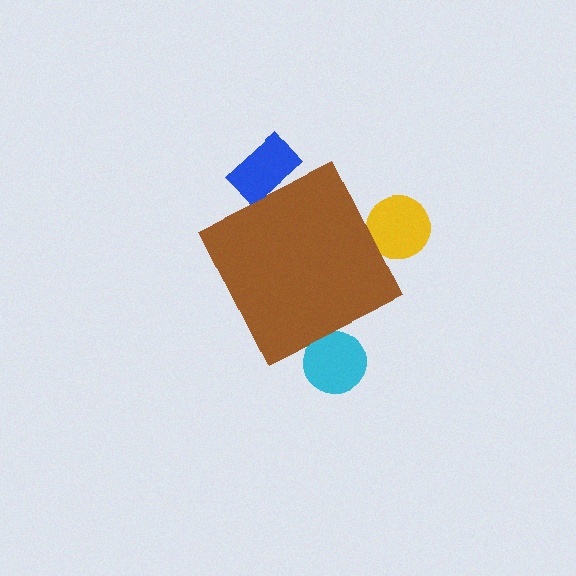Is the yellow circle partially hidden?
Yes, the yellow circle is partially hidden behind the brown diamond.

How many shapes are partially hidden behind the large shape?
3 shapes are partially hidden.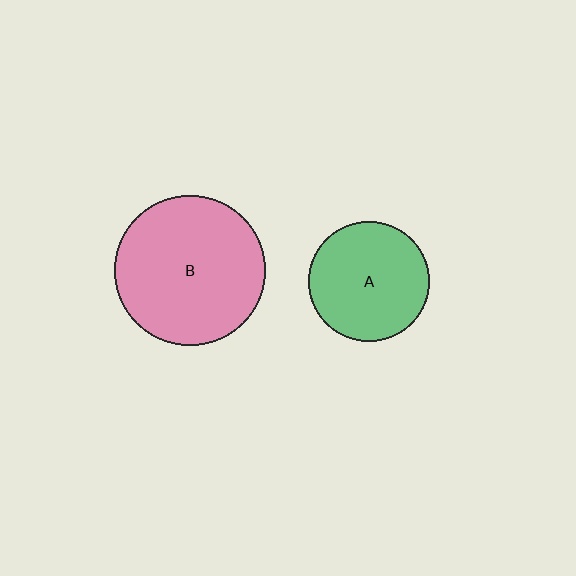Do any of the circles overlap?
No, none of the circles overlap.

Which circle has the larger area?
Circle B (pink).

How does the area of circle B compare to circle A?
Approximately 1.6 times.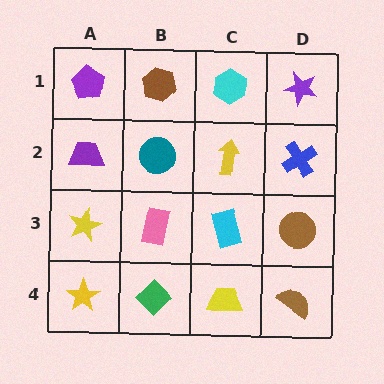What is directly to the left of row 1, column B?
A purple pentagon.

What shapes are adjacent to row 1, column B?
A teal circle (row 2, column B), a purple pentagon (row 1, column A), a cyan hexagon (row 1, column C).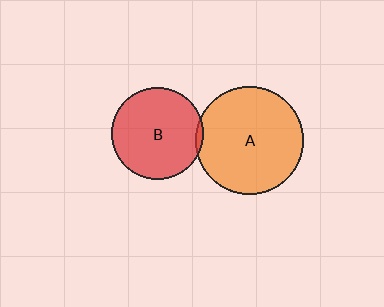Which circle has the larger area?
Circle A (orange).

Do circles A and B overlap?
Yes.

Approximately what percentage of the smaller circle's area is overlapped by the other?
Approximately 5%.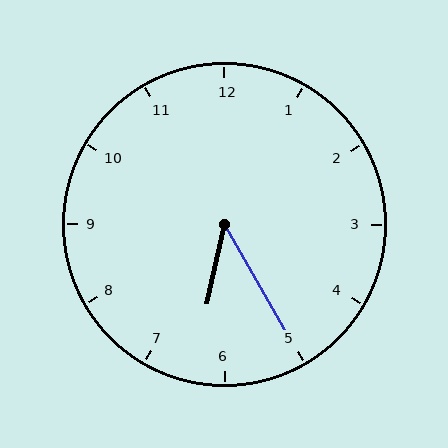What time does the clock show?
6:25.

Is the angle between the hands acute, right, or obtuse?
It is acute.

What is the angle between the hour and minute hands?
Approximately 42 degrees.